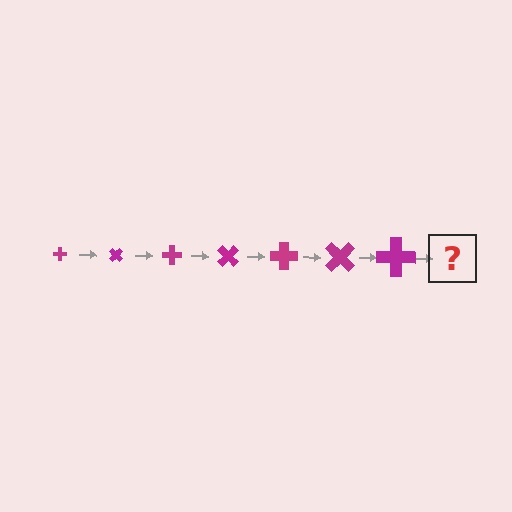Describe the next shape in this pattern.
It should be a cross, larger than the previous one and rotated 315 degrees from the start.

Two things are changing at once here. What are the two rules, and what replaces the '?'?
The two rules are that the cross grows larger each step and it rotates 45 degrees each step. The '?' should be a cross, larger than the previous one and rotated 315 degrees from the start.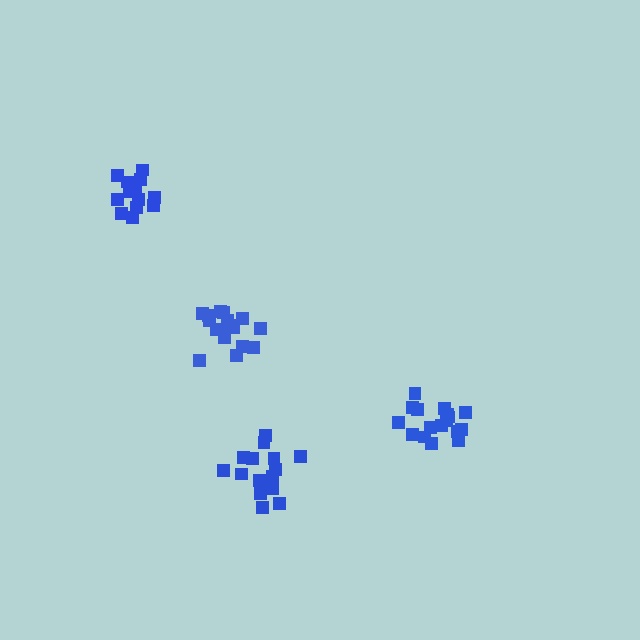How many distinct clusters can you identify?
There are 4 distinct clusters.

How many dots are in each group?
Group 1: 17 dots, Group 2: 13 dots, Group 3: 15 dots, Group 4: 17 dots (62 total).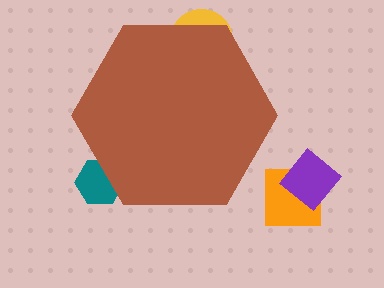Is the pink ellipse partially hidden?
Yes, the pink ellipse is partially hidden behind the brown hexagon.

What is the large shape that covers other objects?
A brown hexagon.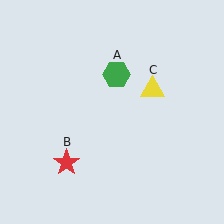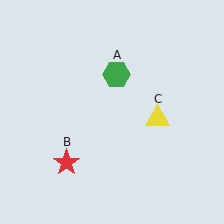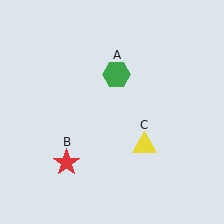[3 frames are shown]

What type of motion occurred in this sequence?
The yellow triangle (object C) rotated clockwise around the center of the scene.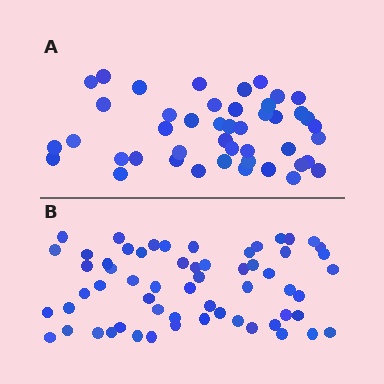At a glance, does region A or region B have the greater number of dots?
Region B (the bottom region) has more dots.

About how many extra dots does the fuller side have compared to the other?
Region B has approximately 15 more dots than region A.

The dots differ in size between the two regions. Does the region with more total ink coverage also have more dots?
No. Region A has more total ink coverage because its dots are larger, but region B actually contains more individual dots. Total area can be misleading — the number of items is what matters here.